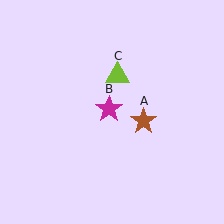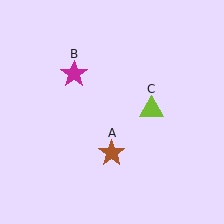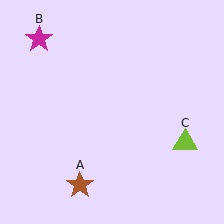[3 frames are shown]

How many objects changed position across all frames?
3 objects changed position: brown star (object A), magenta star (object B), lime triangle (object C).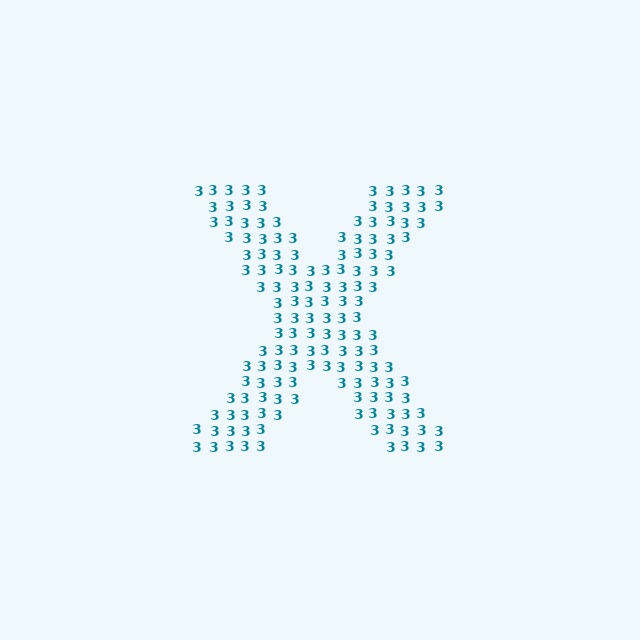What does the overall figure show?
The overall figure shows the letter X.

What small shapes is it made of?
It is made of small digit 3's.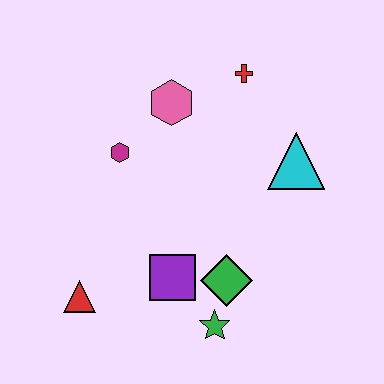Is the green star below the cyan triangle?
Yes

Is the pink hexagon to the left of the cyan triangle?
Yes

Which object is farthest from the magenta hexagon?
The green star is farthest from the magenta hexagon.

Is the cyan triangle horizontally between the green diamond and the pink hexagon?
No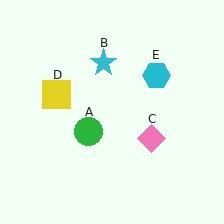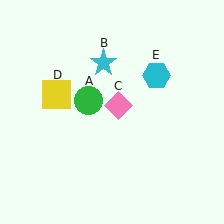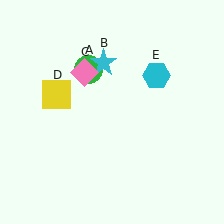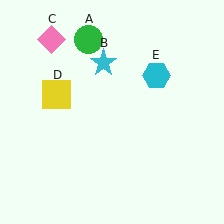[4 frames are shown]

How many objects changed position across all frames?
2 objects changed position: green circle (object A), pink diamond (object C).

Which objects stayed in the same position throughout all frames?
Cyan star (object B) and yellow square (object D) and cyan hexagon (object E) remained stationary.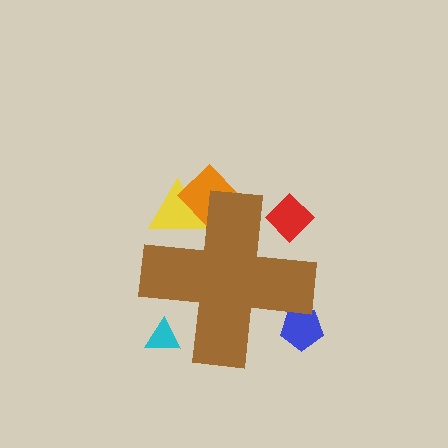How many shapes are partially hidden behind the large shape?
5 shapes are partially hidden.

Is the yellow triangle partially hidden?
Yes, the yellow triangle is partially hidden behind the brown cross.